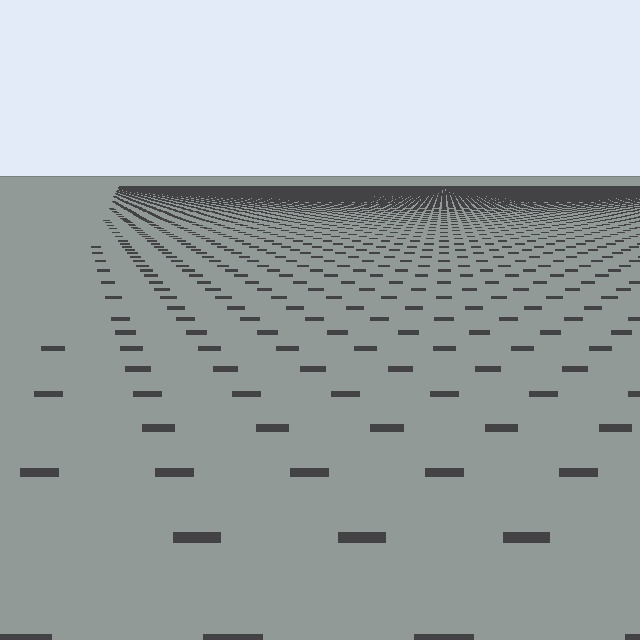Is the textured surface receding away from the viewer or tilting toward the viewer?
The surface is receding away from the viewer. Texture elements get smaller and denser toward the top.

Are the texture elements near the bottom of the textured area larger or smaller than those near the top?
Larger. Near the bottom, elements are closer to the viewer and appear at a bigger on-screen size.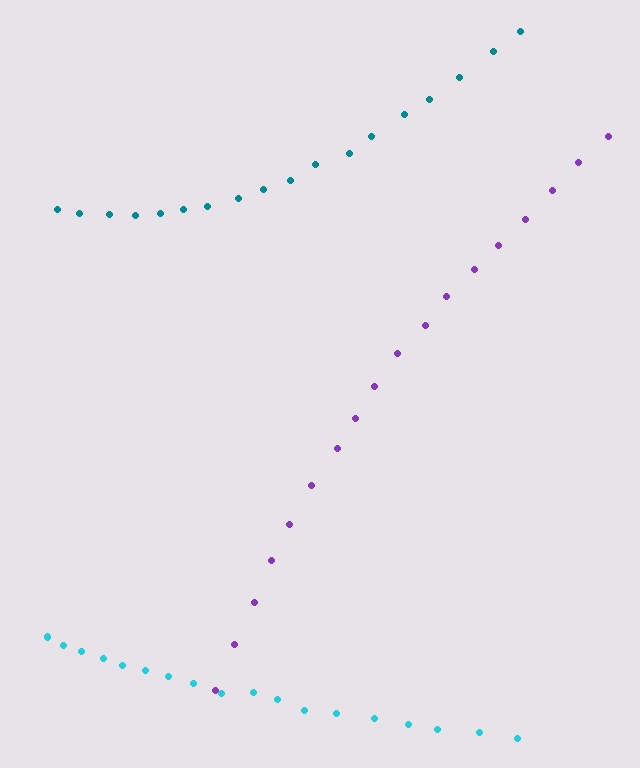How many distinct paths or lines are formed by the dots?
There are 3 distinct paths.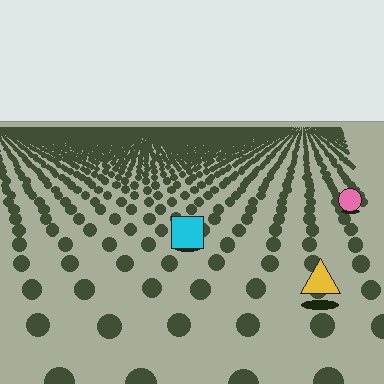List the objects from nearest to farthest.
From nearest to farthest: the yellow triangle, the cyan square, the pink circle.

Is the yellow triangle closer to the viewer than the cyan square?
Yes. The yellow triangle is closer — you can tell from the texture gradient: the ground texture is coarser near it.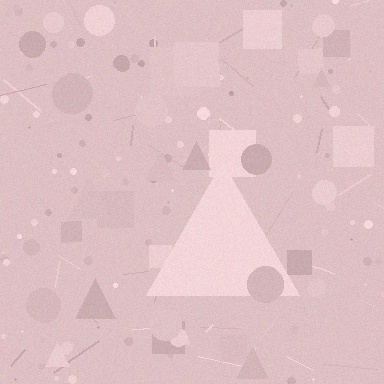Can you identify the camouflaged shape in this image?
The camouflaged shape is a triangle.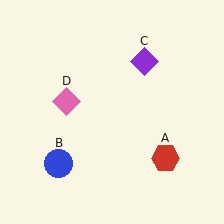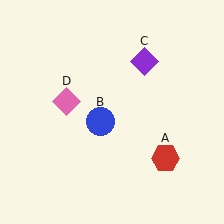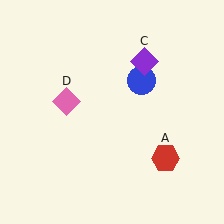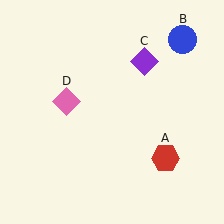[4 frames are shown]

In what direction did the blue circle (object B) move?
The blue circle (object B) moved up and to the right.